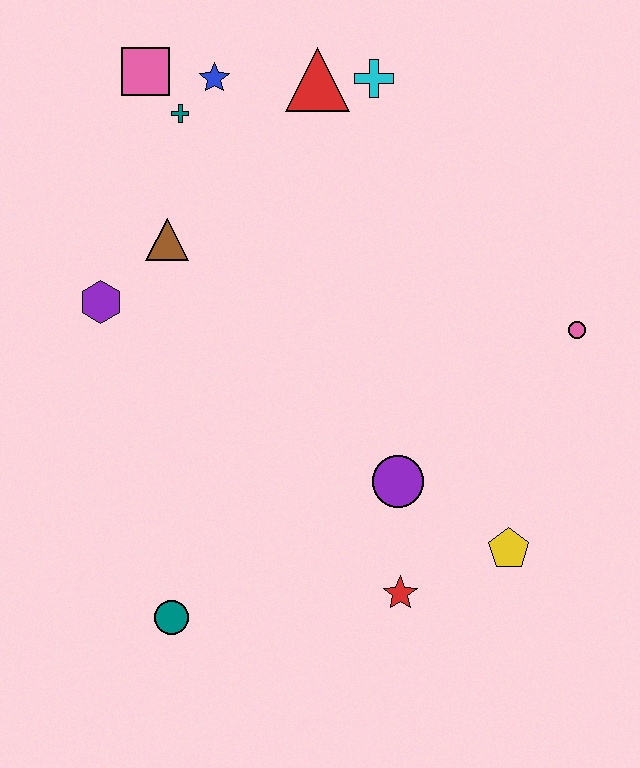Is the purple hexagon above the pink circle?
Yes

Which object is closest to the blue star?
The teal cross is closest to the blue star.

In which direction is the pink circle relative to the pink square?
The pink circle is to the right of the pink square.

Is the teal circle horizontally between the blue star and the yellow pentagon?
No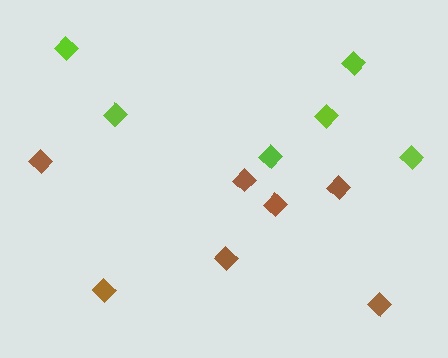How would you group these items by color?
There are 2 groups: one group of lime diamonds (6) and one group of brown diamonds (7).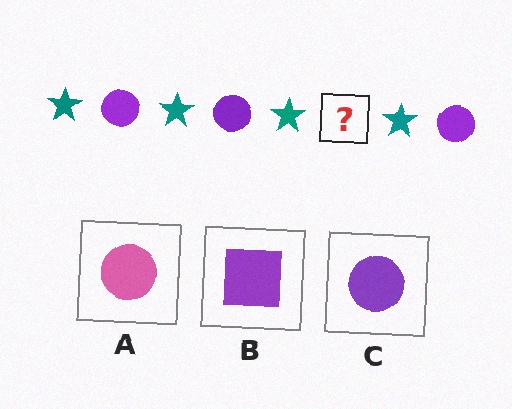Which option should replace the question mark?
Option C.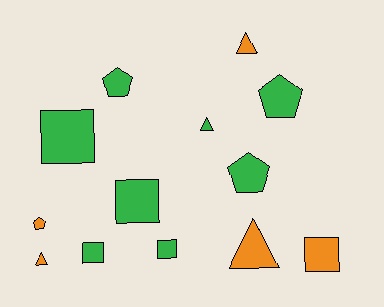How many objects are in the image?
There are 13 objects.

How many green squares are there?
There are 4 green squares.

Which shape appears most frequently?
Square, with 5 objects.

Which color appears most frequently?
Green, with 8 objects.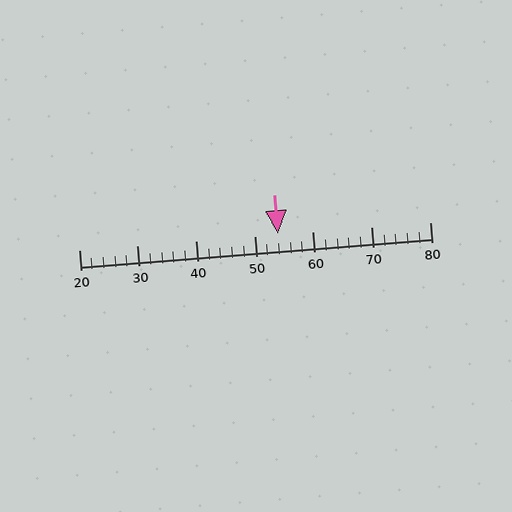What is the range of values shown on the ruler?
The ruler shows values from 20 to 80.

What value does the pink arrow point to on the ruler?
The pink arrow points to approximately 54.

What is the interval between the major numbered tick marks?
The major tick marks are spaced 10 units apart.